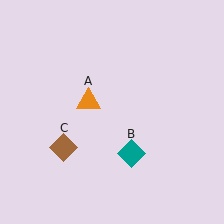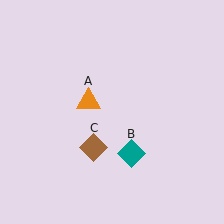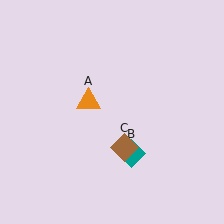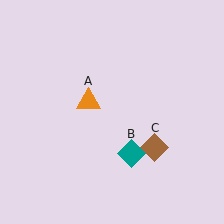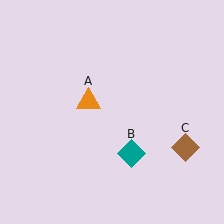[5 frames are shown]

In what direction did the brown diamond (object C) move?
The brown diamond (object C) moved right.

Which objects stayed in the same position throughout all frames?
Orange triangle (object A) and teal diamond (object B) remained stationary.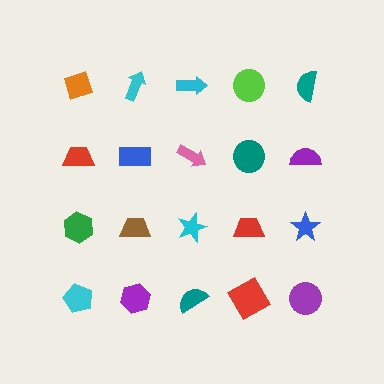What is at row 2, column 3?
A pink arrow.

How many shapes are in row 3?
5 shapes.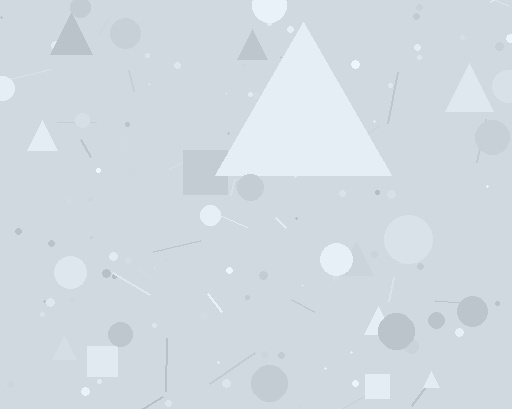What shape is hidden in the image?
A triangle is hidden in the image.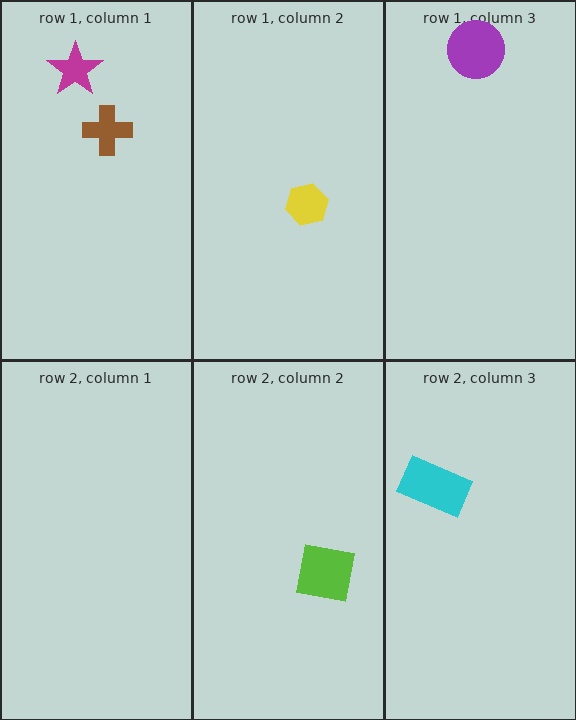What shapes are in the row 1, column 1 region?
The magenta star, the brown cross.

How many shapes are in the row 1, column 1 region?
2.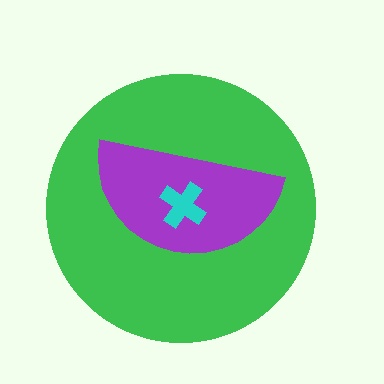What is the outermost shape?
The green circle.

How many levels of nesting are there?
3.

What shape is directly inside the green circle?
The purple semicircle.